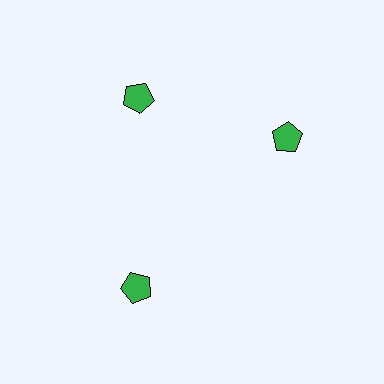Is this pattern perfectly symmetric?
No. The 3 green pentagons are arranged in a ring, but one element near the 3 o'clock position is rotated out of alignment along the ring, breaking the 3-fold rotational symmetry.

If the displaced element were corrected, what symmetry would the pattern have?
It would have 3-fold rotational symmetry — the pattern would map onto itself every 120 degrees.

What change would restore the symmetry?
The symmetry would be restored by rotating it back into even spacing with its neighbors so that all 3 pentagons sit at equal angles and equal distance from the center.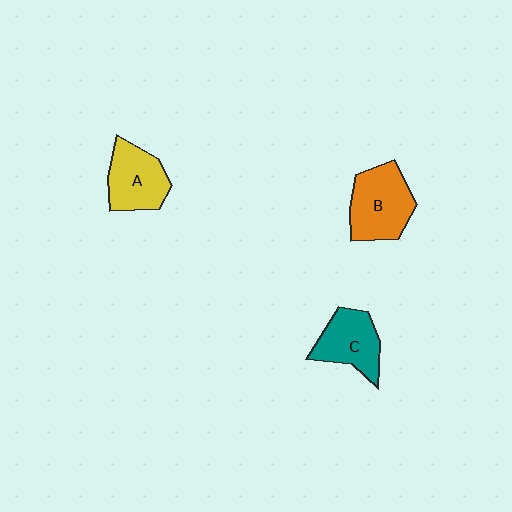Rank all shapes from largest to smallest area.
From largest to smallest: B (orange), A (yellow), C (teal).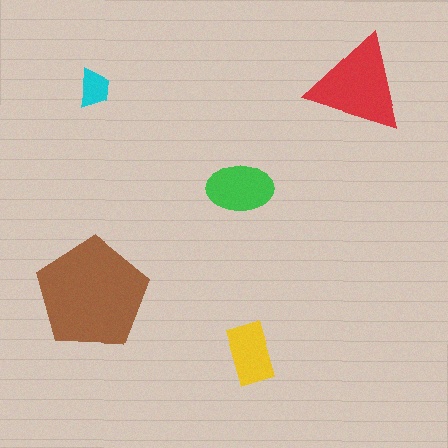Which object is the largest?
The brown pentagon.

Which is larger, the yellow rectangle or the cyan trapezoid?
The yellow rectangle.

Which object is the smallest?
The cyan trapezoid.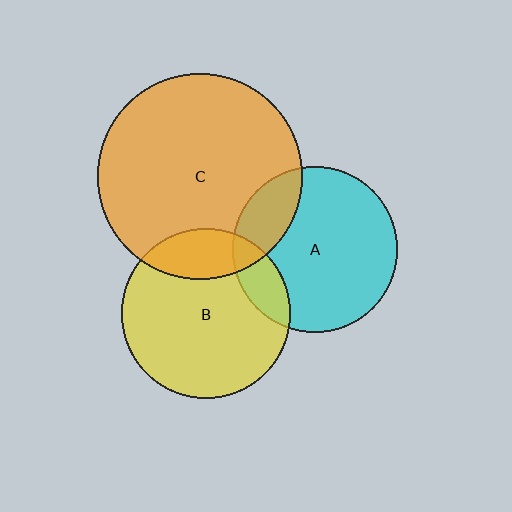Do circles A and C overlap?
Yes.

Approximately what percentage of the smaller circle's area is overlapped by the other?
Approximately 20%.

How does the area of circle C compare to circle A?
Approximately 1.5 times.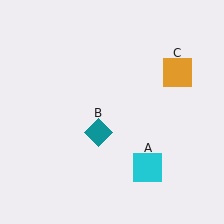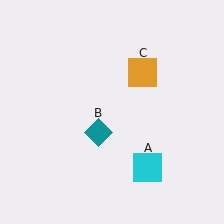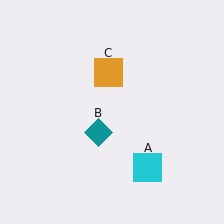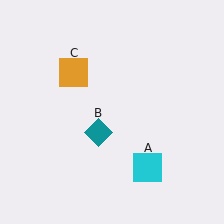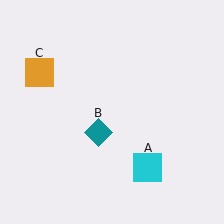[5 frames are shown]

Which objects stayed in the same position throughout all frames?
Cyan square (object A) and teal diamond (object B) remained stationary.